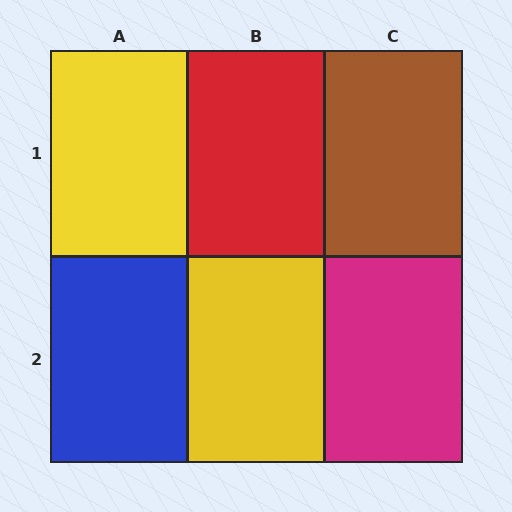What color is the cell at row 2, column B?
Yellow.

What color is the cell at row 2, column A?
Blue.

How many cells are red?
1 cell is red.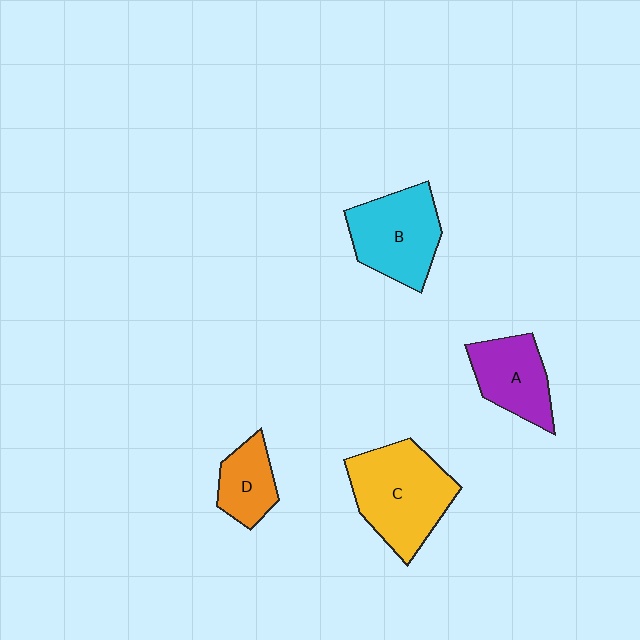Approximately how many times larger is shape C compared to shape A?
Approximately 1.6 times.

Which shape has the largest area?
Shape C (yellow).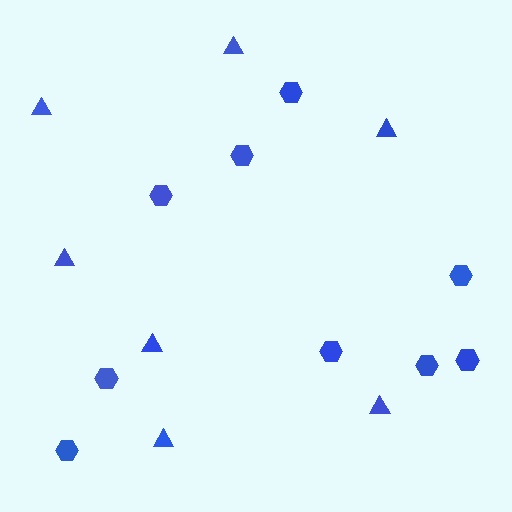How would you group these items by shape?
There are 2 groups: one group of triangles (7) and one group of hexagons (9).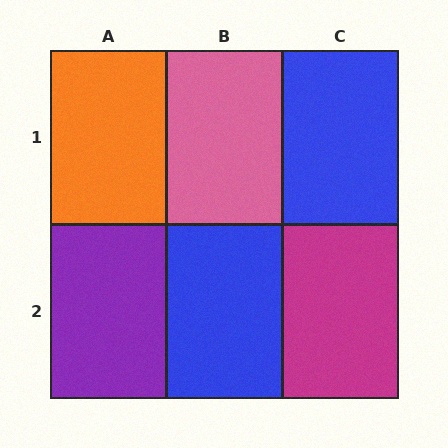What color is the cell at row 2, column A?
Purple.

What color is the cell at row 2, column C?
Magenta.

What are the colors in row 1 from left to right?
Orange, pink, blue.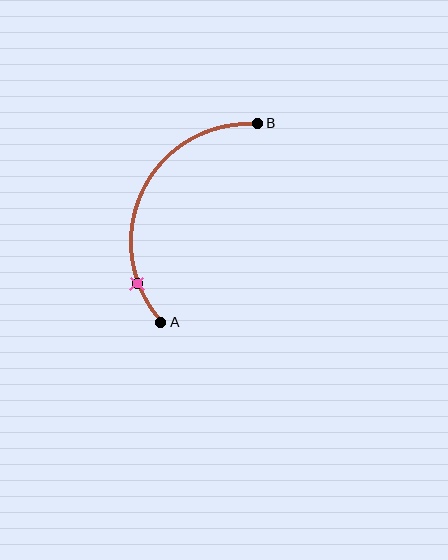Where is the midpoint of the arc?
The arc midpoint is the point on the curve farthest from the straight line joining A and B. It sits to the left of that line.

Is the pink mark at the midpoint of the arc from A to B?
No. The pink mark lies on the arc but is closer to endpoint A. The arc midpoint would be at the point on the curve equidistant along the arc from both A and B.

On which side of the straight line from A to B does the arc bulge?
The arc bulges to the left of the straight line connecting A and B.